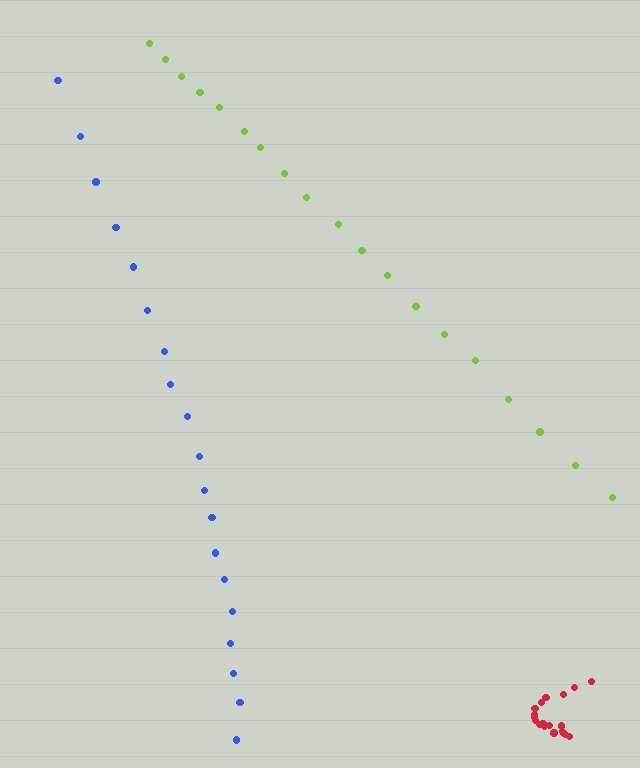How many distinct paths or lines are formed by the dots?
There are 3 distinct paths.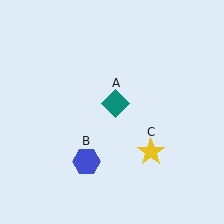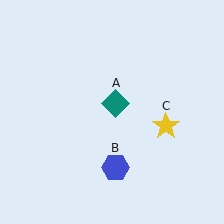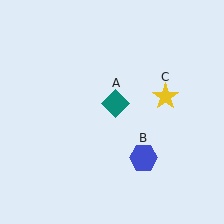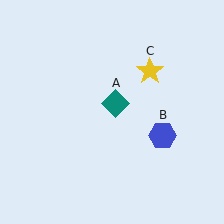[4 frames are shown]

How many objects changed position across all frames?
2 objects changed position: blue hexagon (object B), yellow star (object C).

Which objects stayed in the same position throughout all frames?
Teal diamond (object A) remained stationary.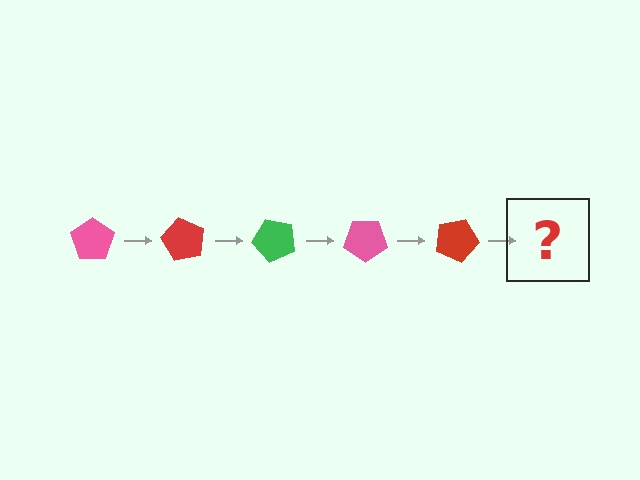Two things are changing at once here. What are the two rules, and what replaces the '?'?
The two rules are that it rotates 60 degrees each step and the color cycles through pink, red, and green. The '?' should be a green pentagon, rotated 300 degrees from the start.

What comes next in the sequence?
The next element should be a green pentagon, rotated 300 degrees from the start.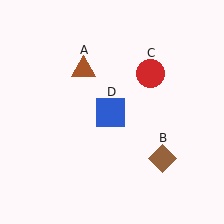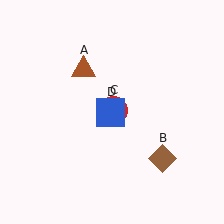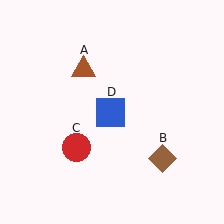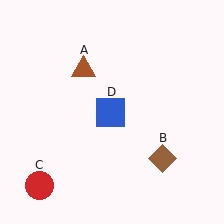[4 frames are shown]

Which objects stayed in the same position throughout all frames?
Brown triangle (object A) and brown diamond (object B) and blue square (object D) remained stationary.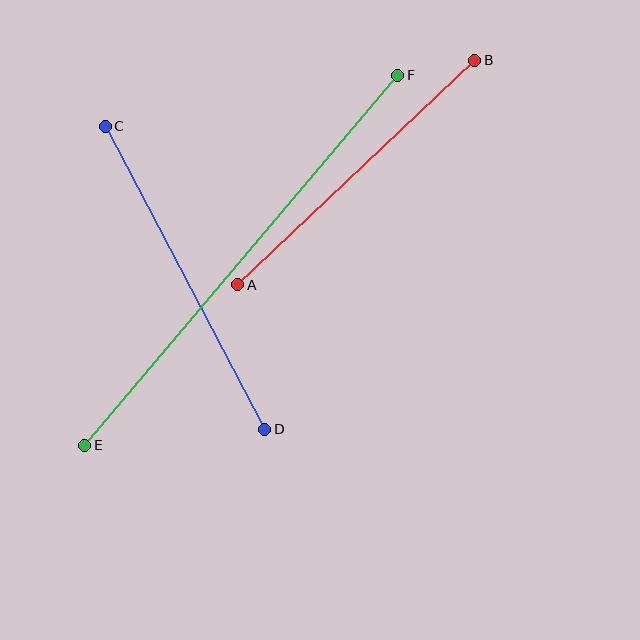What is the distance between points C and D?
The distance is approximately 343 pixels.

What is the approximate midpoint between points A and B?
The midpoint is at approximately (356, 173) pixels.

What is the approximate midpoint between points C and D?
The midpoint is at approximately (185, 278) pixels.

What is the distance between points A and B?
The distance is approximately 327 pixels.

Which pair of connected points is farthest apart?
Points E and F are farthest apart.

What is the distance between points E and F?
The distance is approximately 484 pixels.